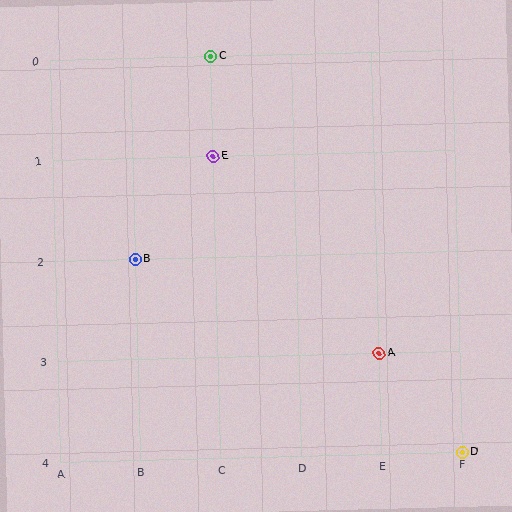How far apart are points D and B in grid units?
Points D and B are 4 columns and 2 rows apart (about 4.5 grid units diagonally).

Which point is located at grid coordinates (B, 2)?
Point B is at (B, 2).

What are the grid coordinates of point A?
Point A is at grid coordinates (E, 3).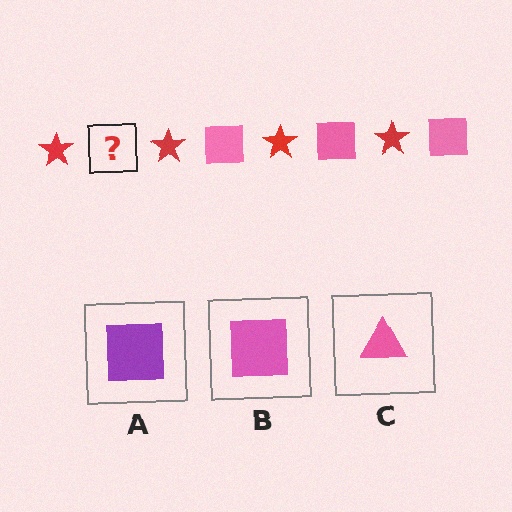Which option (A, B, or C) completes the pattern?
B.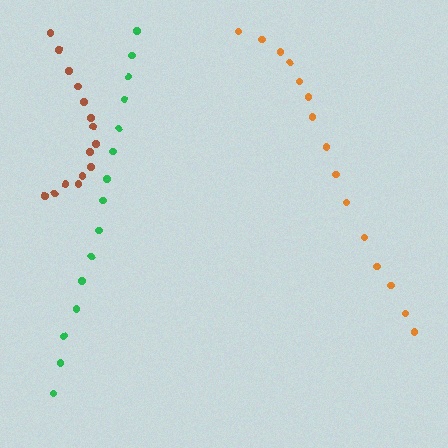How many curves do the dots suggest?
There are 3 distinct paths.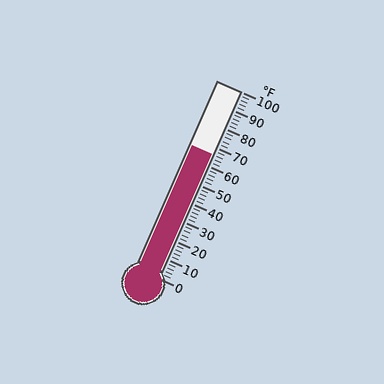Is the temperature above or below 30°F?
The temperature is above 30°F.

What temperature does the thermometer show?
The thermometer shows approximately 66°F.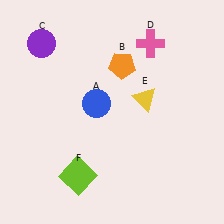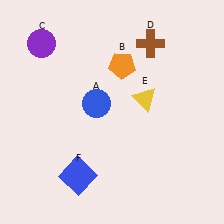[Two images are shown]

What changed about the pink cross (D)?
In Image 1, D is pink. In Image 2, it changed to brown.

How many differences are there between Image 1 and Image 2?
There are 2 differences between the two images.